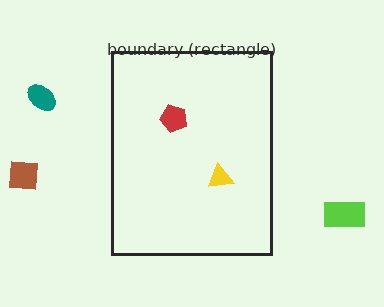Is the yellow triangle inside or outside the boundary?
Inside.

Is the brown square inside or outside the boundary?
Outside.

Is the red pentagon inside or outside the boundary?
Inside.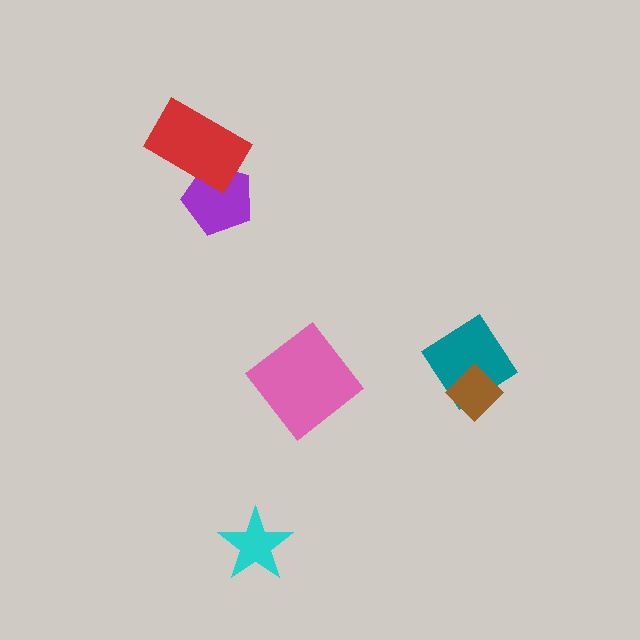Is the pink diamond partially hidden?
No, no other shape covers it.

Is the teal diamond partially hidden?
Yes, it is partially covered by another shape.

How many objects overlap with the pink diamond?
0 objects overlap with the pink diamond.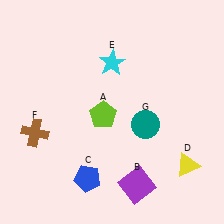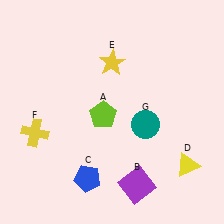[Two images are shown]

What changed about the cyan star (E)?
In Image 1, E is cyan. In Image 2, it changed to yellow.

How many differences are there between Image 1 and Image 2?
There are 2 differences between the two images.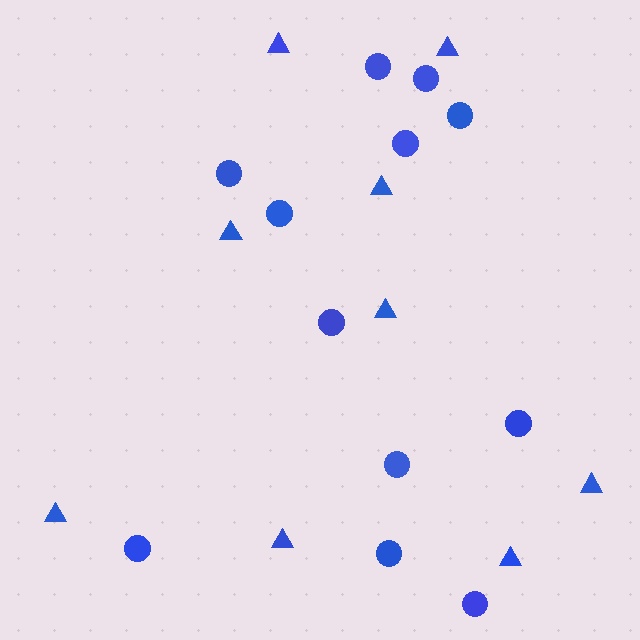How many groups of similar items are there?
There are 2 groups: one group of circles (12) and one group of triangles (9).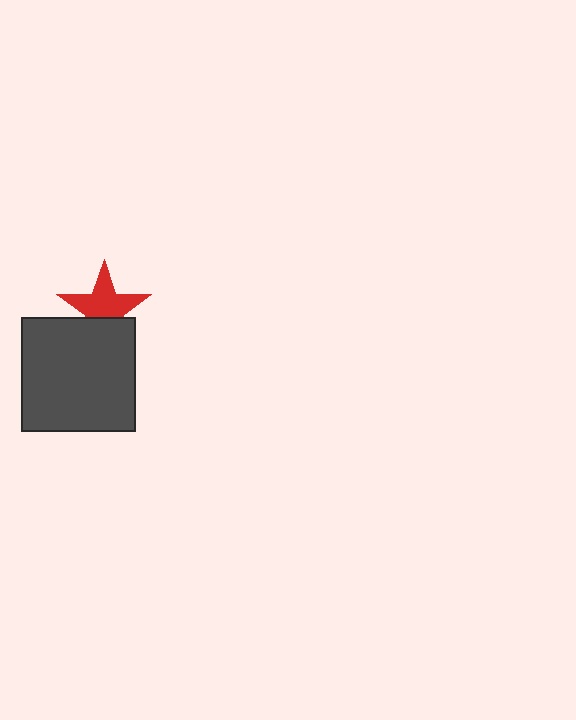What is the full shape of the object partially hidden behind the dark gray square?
The partially hidden object is a red star.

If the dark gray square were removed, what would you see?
You would see the complete red star.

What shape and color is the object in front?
The object in front is a dark gray square.